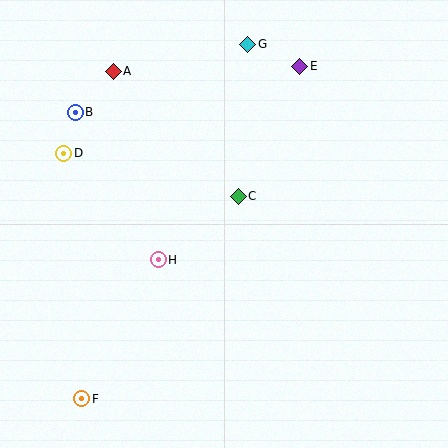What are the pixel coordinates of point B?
Point B is at (75, 112).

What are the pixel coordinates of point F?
Point F is at (82, 399).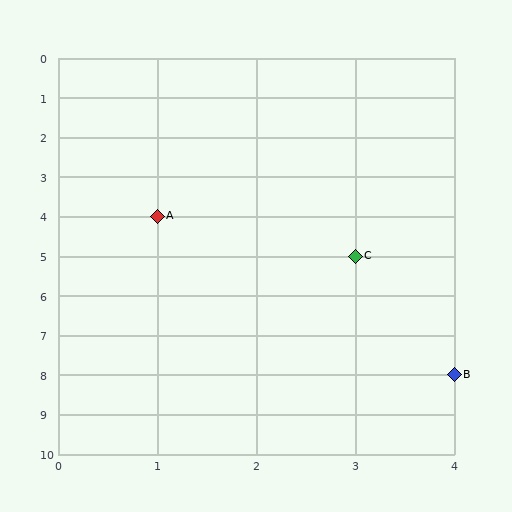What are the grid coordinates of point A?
Point A is at grid coordinates (1, 4).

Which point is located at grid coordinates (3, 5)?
Point C is at (3, 5).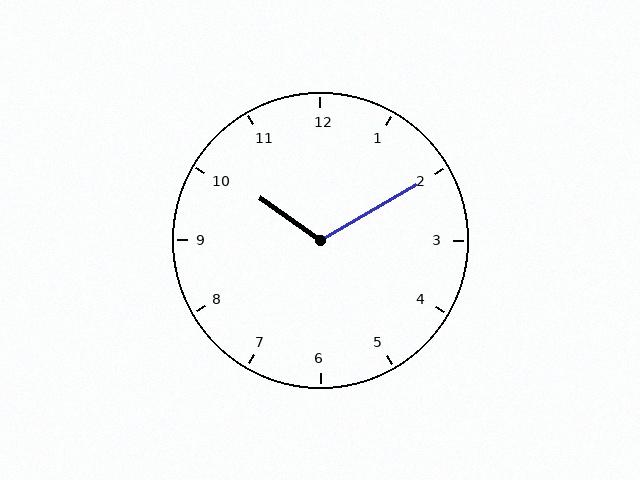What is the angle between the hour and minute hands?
Approximately 115 degrees.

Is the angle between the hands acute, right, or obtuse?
It is obtuse.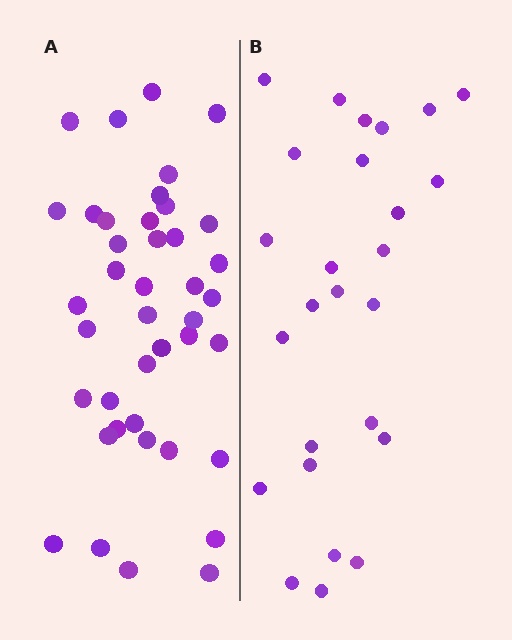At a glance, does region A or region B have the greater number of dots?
Region A (the left region) has more dots.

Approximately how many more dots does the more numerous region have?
Region A has approximately 15 more dots than region B.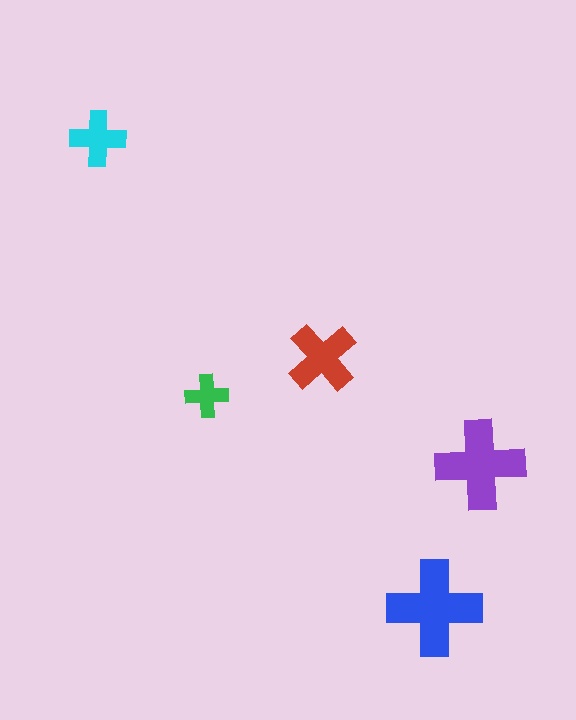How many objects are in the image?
There are 5 objects in the image.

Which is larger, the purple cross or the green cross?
The purple one.